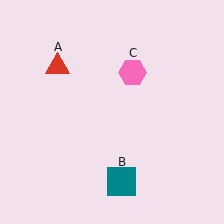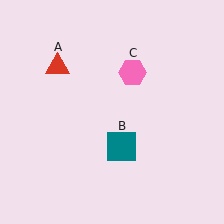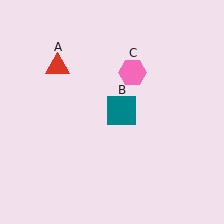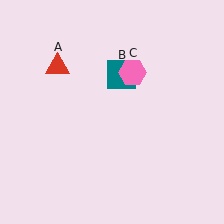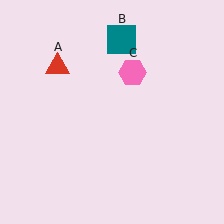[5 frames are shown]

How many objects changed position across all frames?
1 object changed position: teal square (object B).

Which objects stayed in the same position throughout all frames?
Red triangle (object A) and pink hexagon (object C) remained stationary.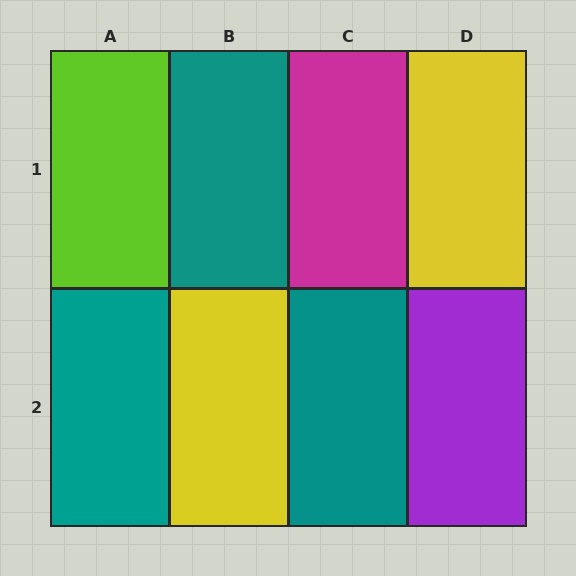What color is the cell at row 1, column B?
Teal.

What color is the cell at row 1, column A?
Lime.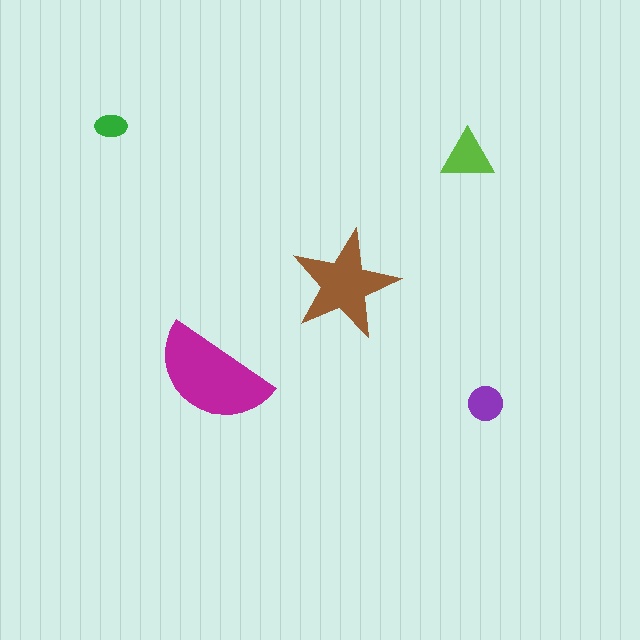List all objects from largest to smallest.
The magenta semicircle, the brown star, the lime triangle, the purple circle, the green ellipse.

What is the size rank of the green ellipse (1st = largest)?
5th.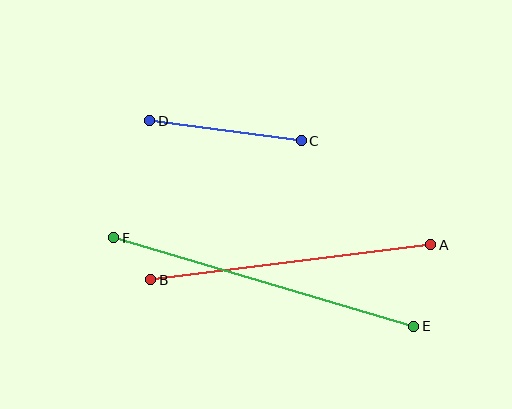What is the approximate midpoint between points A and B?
The midpoint is at approximately (291, 262) pixels.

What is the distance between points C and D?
The distance is approximately 153 pixels.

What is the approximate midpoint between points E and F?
The midpoint is at approximately (264, 282) pixels.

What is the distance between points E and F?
The distance is approximately 313 pixels.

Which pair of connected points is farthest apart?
Points E and F are farthest apart.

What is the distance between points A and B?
The distance is approximately 282 pixels.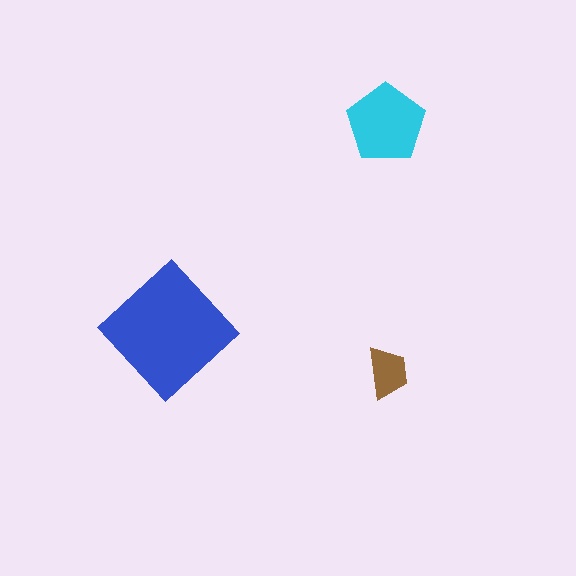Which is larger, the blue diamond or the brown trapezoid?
The blue diamond.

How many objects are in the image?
There are 3 objects in the image.